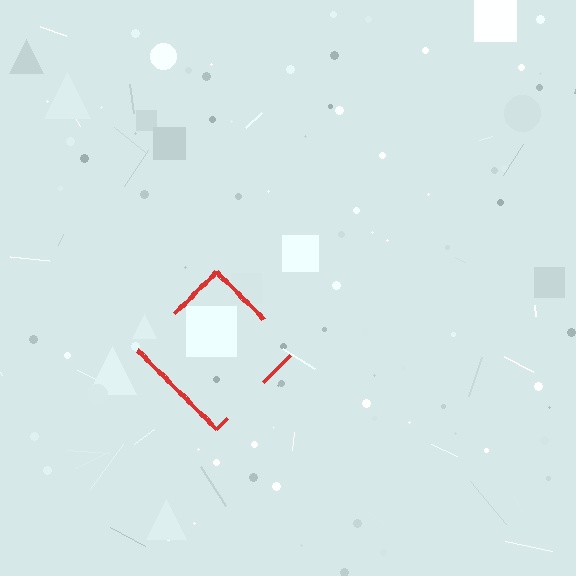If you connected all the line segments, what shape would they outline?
They would outline a diamond.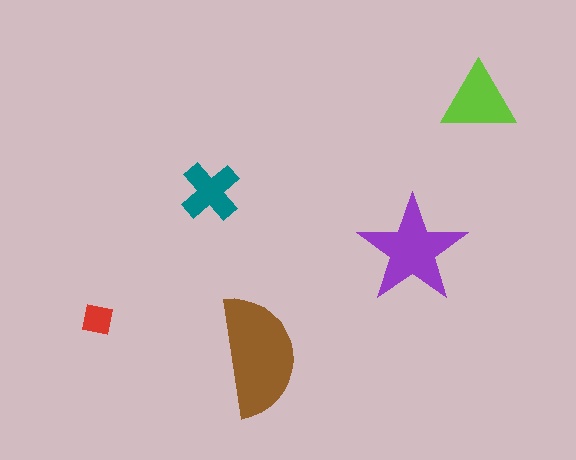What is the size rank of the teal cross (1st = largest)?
4th.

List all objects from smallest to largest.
The red square, the teal cross, the lime triangle, the purple star, the brown semicircle.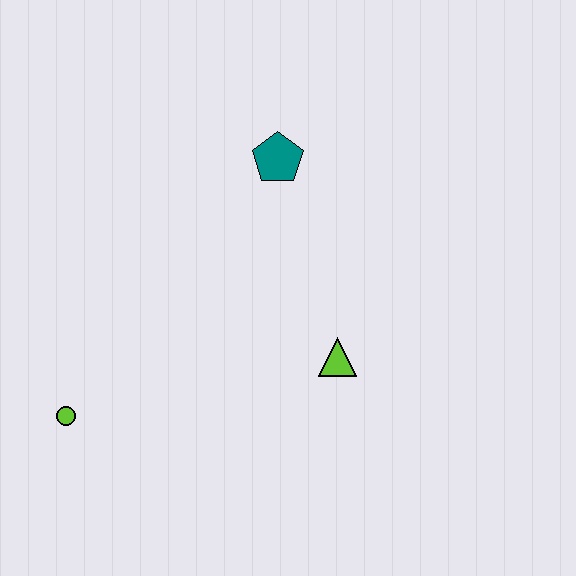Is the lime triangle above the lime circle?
Yes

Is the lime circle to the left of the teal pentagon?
Yes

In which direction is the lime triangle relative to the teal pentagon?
The lime triangle is below the teal pentagon.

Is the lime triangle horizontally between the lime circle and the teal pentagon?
No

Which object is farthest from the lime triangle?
The lime circle is farthest from the lime triangle.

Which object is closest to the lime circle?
The lime triangle is closest to the lime circle.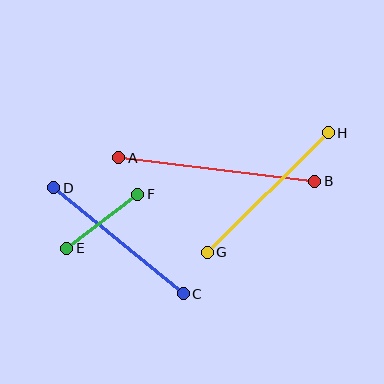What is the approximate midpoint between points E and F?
The midpoint is at approximately (102, 221) pixels.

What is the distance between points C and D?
The distance is approximately 167 pixels.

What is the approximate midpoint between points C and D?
The midpoint is at approximately (119, 241) pixels.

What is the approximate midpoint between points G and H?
The midpoint is at approximately (268, 193) pixels.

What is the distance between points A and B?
The distance is approximately 197 pixels.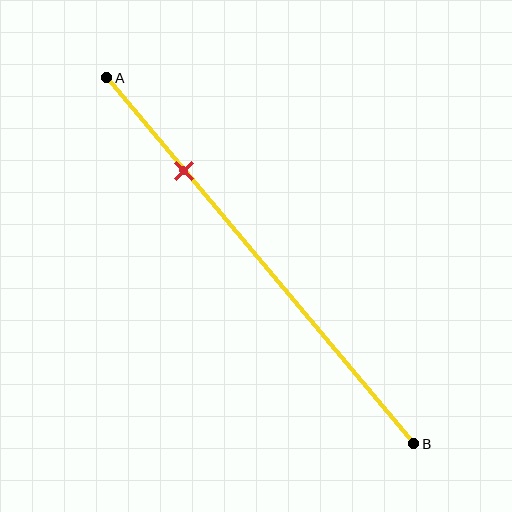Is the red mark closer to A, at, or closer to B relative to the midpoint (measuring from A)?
The red mark is closer to point A than the midpoint of segment AB.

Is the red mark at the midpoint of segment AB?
No, the mark is at about 25% from A, not at the 50% midpoint.